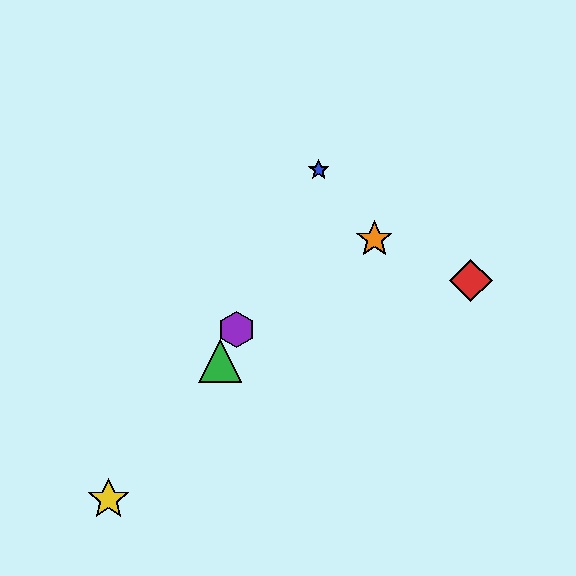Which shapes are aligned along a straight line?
The blue star, the green triangle, the purple hexagon are aligned along a straight line.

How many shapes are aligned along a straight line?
3 shapes (the blue star, the green triangle, the purple hexagon) are aligned along a straight line.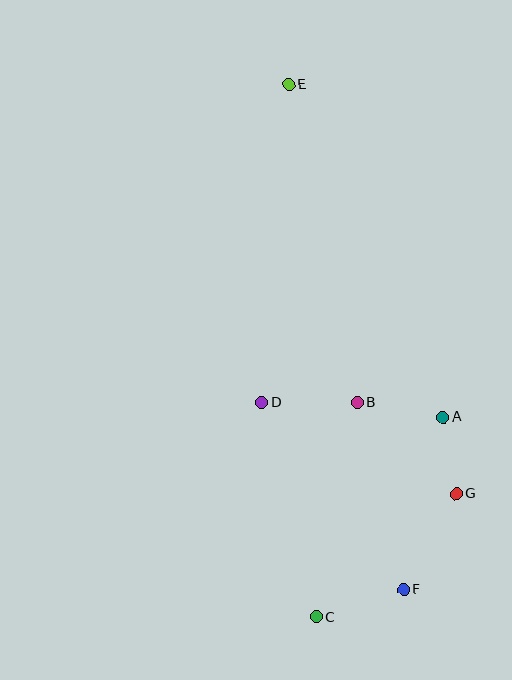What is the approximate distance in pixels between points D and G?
The distance between D and G is approximately 215 pixels.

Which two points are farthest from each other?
Points C and E are farthest from each other.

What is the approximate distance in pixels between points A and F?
The distance between A and F is approximately 177 pixels.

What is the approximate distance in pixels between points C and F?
The distance between C and F is approximately 92 pixels.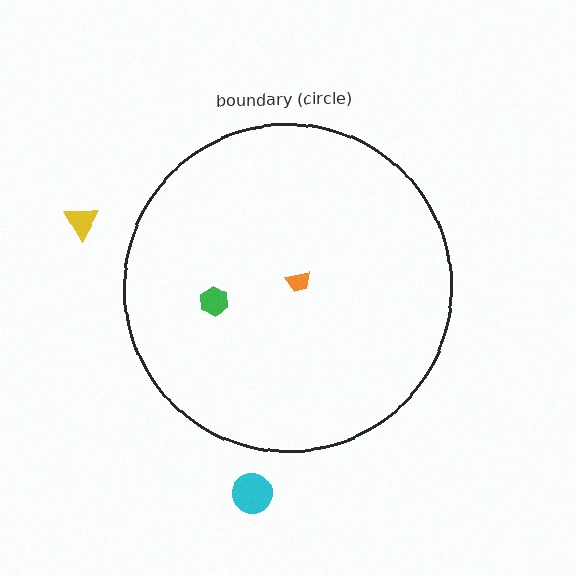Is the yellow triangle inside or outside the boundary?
Outside.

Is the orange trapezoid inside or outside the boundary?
Inside.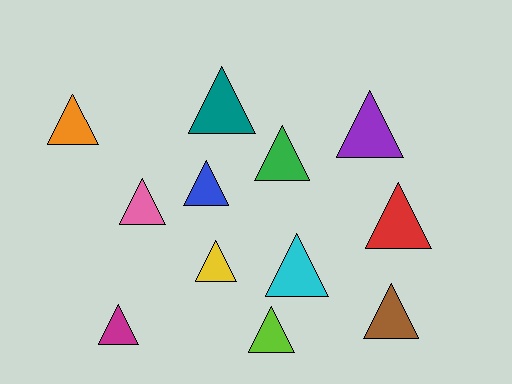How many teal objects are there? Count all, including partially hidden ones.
There is 1 teal object.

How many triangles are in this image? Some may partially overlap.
There are 12 triangles.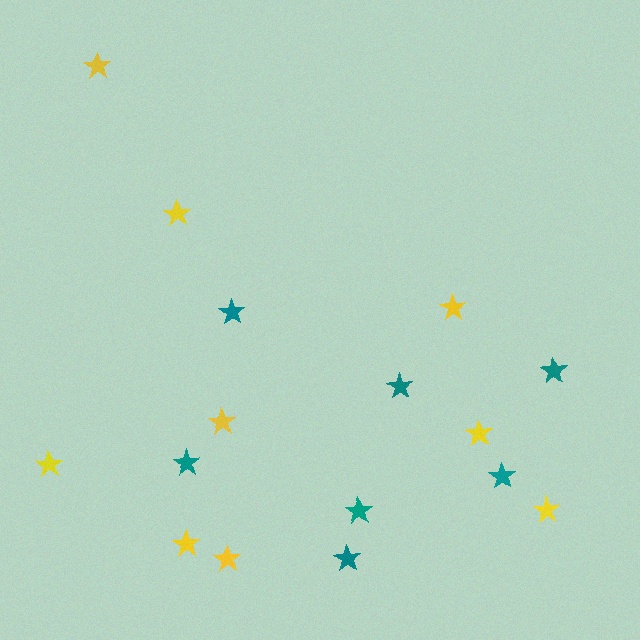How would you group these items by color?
There are 2 groups: one group of yellow stars (9) and one group of teal stars (7).